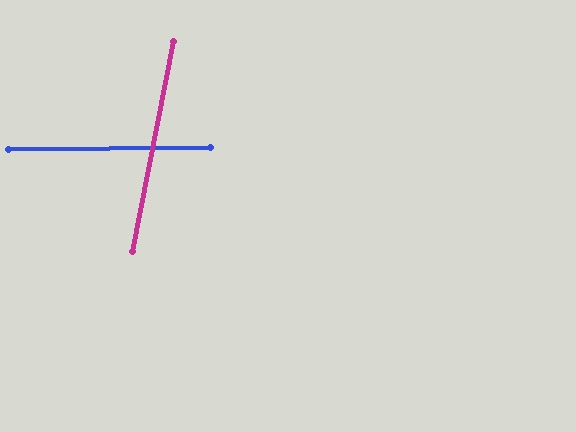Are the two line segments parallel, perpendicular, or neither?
Neither parallel nor perpendicular — they differ by about 78°.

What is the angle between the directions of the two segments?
Approximately 78 degrees.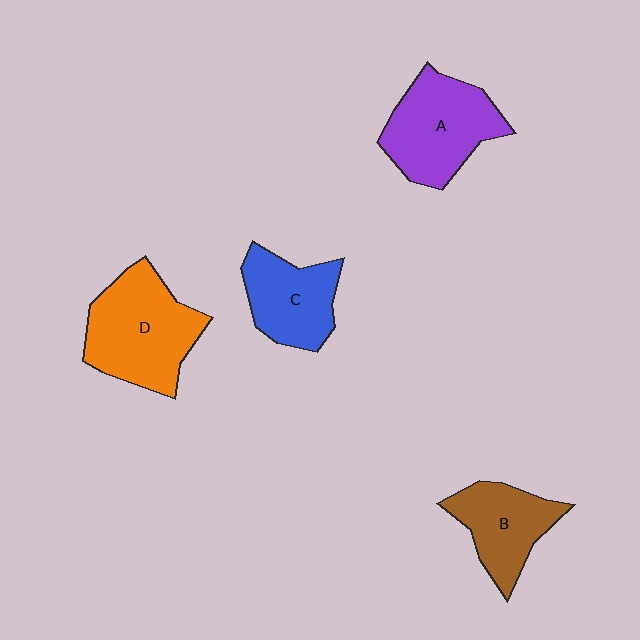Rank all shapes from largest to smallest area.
From largest to smallest: D (orange), A (purple), C (blue), B (brown).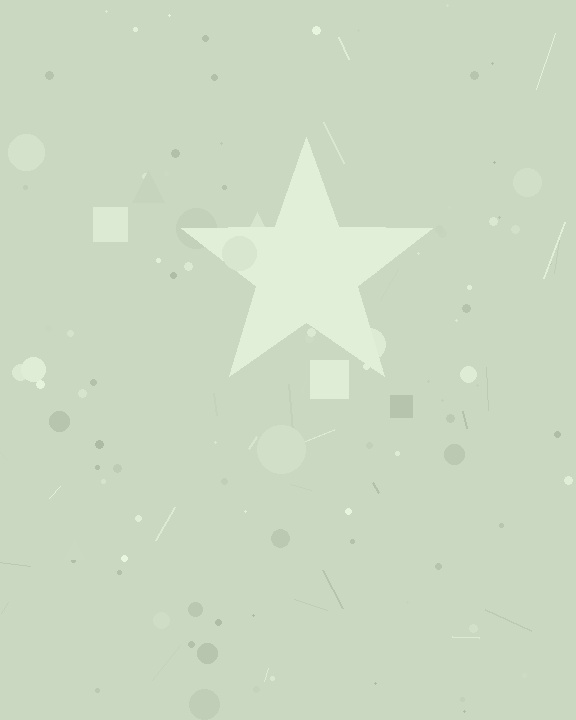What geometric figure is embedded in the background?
A star is embedded in the background.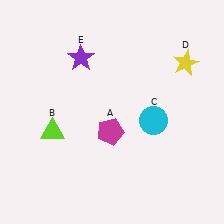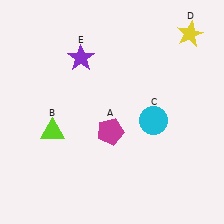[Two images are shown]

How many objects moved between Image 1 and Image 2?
1 object moved between the two images.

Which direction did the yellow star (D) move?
The yellow star (D) moved up.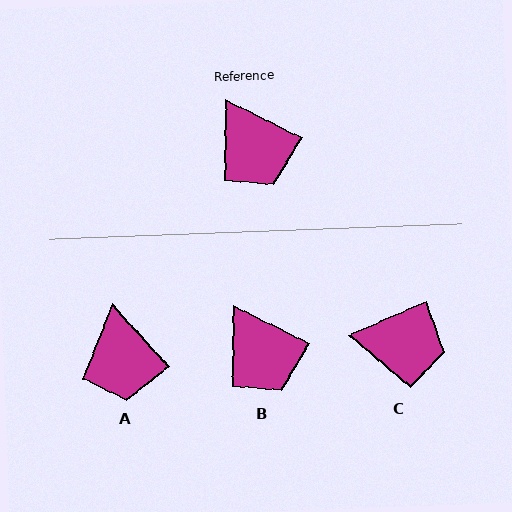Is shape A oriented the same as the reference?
No, it is off by about 21 degrees.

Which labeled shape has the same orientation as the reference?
B.